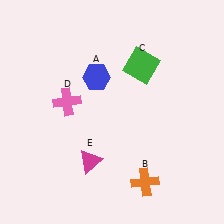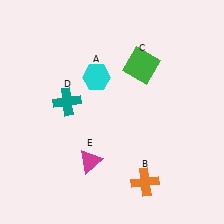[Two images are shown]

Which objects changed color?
A changed from blue to cyan. D changed from pink to teal.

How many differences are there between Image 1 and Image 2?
There are 2 differences between the two images.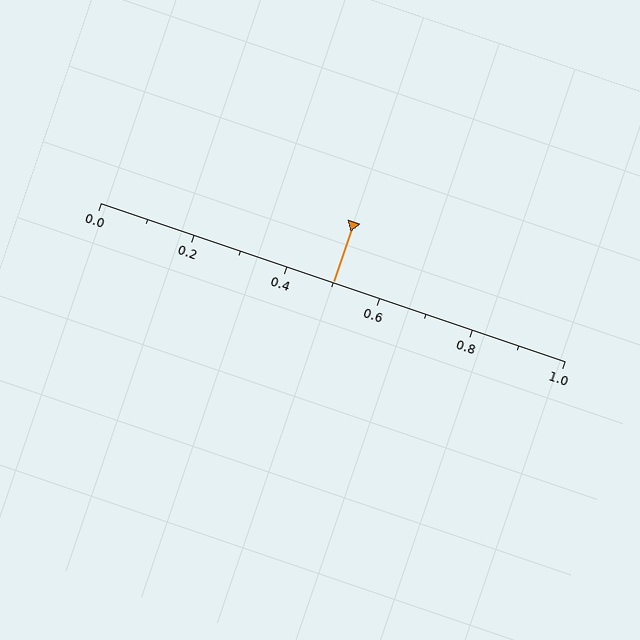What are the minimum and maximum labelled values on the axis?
The axis runs from 0.0 to 1.0.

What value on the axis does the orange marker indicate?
The marker indicates approximately 0.5.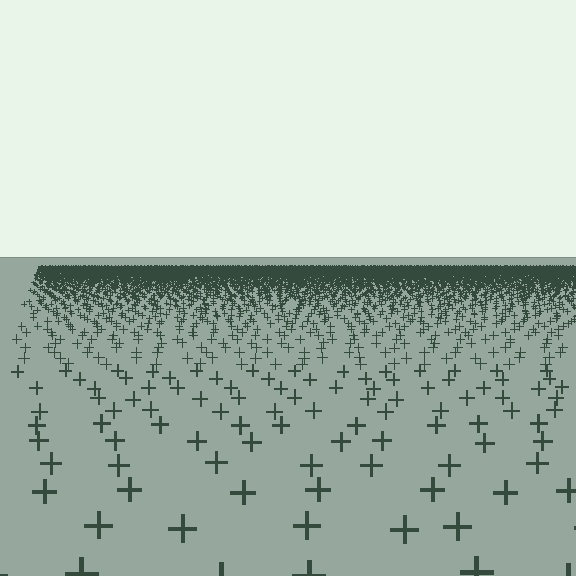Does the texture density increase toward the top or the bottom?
Density increases toward the top.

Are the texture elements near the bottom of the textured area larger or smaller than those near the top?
Larger. Near the bottom, elements are closer to the viewer and appear at a bigger on-screen size.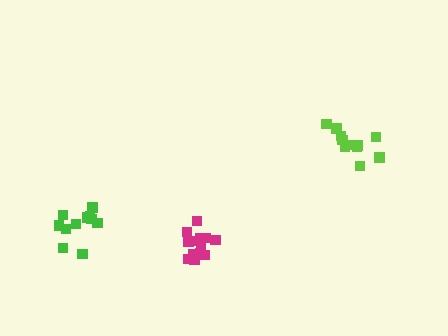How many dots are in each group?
Group 1: 11 dots, Group 2: 13 dots, Group 3: 12 dots (36 total).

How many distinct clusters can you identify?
There are 3 distinct clusters.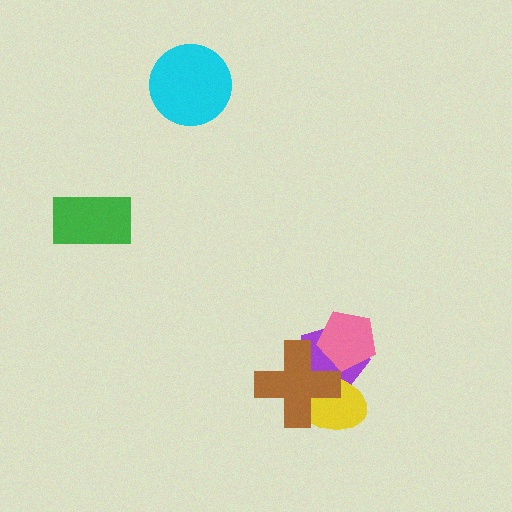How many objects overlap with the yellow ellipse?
2 objects overlap with the yellow ellipse.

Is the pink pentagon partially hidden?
Yes, it is partially covered by another shape.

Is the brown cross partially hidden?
No, no other shape covers it.